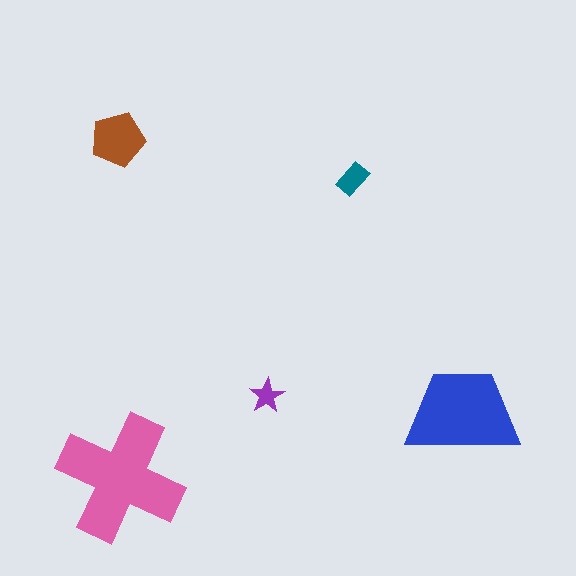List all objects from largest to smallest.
The pink cross, the blue trapezoid, the brown pentagon, the teal rectangle, the purple star.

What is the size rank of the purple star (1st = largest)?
5th.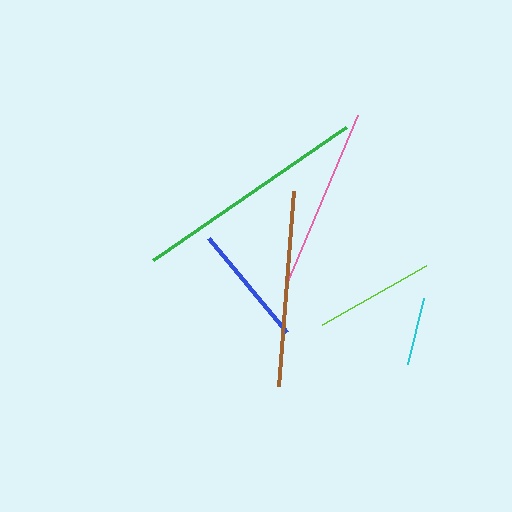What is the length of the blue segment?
The blue segment is approximately 122 pixels long.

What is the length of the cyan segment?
The cyan segment is approximately 68 pixels long.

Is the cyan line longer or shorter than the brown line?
The brown line is longer than the cyan line.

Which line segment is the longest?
The green line is the longest at approximately 234 pixels.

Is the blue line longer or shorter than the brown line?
The brown line is longer than the blue line.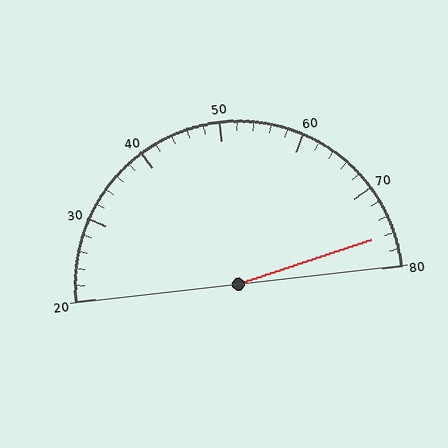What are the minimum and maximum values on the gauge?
The gauge ranges from 20 to 80.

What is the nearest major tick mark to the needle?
The nearest major tick mark is 80.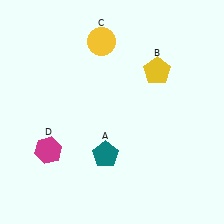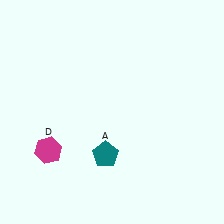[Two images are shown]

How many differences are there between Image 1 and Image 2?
There are 2 differences between the two images.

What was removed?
The yellow pentagon (B), the yellow circle (C) were removed in Image 2.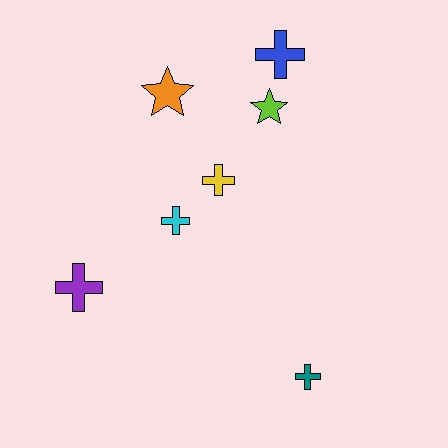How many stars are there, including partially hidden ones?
There are 2 stars.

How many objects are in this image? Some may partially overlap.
There are 7 objects.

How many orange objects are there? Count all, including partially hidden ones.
There is 1 orange object.